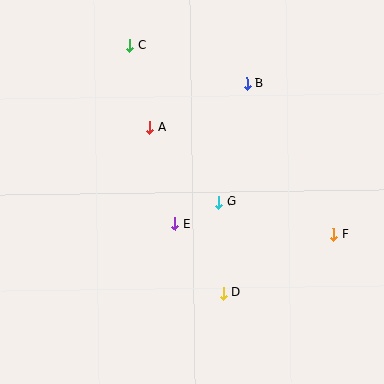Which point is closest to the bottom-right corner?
Point F is closest to the bottom-right corner.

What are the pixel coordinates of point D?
Point D is at (224, 293).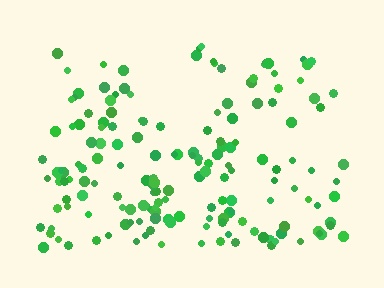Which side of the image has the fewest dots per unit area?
The top.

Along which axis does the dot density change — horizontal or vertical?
Vertical.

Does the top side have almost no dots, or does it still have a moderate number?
Still a moderate number, just noticeably fewer than the bottom.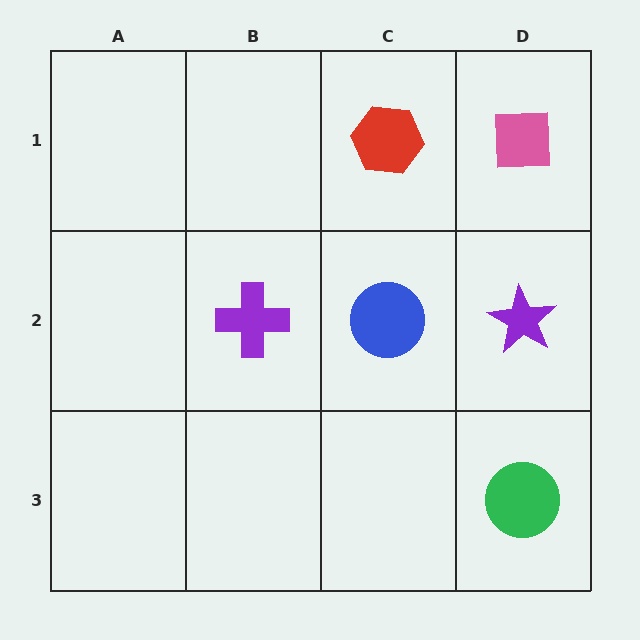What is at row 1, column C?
A red hexagon.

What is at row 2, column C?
A blue circle.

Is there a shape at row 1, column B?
No, that cell is empty.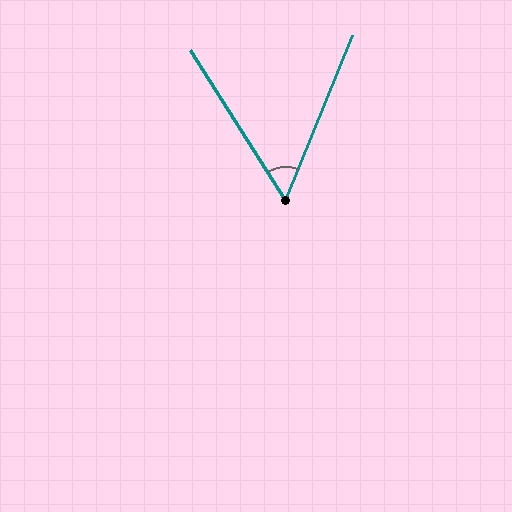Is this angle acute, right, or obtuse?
It is acute.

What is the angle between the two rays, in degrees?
Approximately 55 degrees.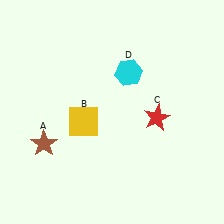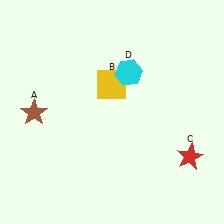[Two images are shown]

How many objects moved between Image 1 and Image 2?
3 objects moved between the two images.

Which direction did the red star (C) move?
The red star (C) moved down.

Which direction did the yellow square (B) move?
The yellow square (B) moved up.